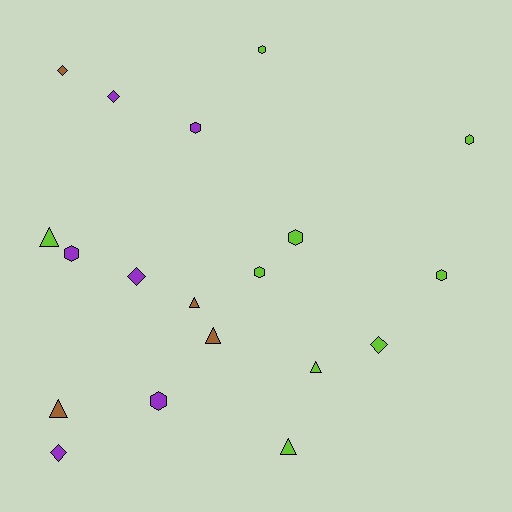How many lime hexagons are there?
There are 5 lime hexagons.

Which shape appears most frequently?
Hexagon, with 8 objects.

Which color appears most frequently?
Lime, with 9 objects.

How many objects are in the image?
There are 19 objects.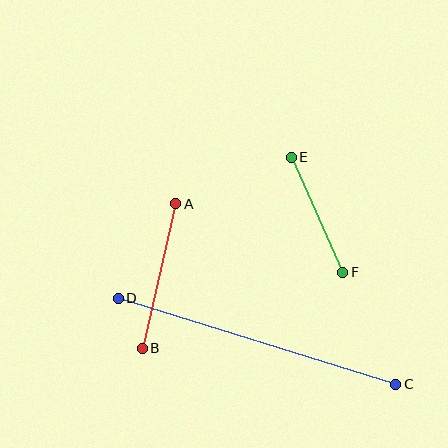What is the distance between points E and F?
The distance is approximately 126 pixels.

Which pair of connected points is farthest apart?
Points C and D are farthest apart.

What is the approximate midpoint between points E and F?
The midpoint is at approximately (317, 215) pixels.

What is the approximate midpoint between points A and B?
The midpoint is at approximately (159, 276) pixels.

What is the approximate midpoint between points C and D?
The midpoint is at approximately (257, 341) pixels.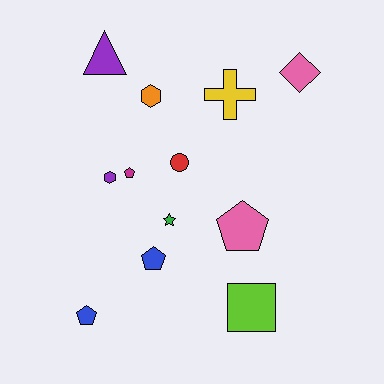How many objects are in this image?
There are 12 objects.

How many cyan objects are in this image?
There are no cyan objects.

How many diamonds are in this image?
There is 1 diamond.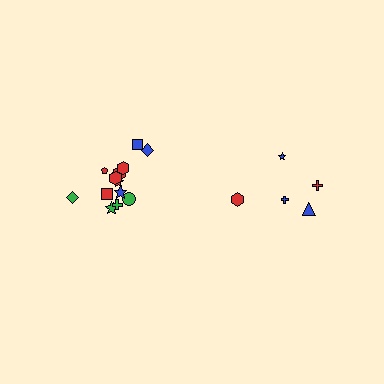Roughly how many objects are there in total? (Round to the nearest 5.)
Roughly 20 objects in total.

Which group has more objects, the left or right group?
The left group.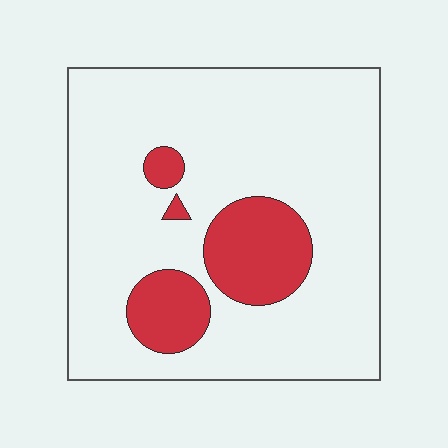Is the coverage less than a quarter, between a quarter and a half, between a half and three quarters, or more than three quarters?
Less than a quarter.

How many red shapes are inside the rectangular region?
4.